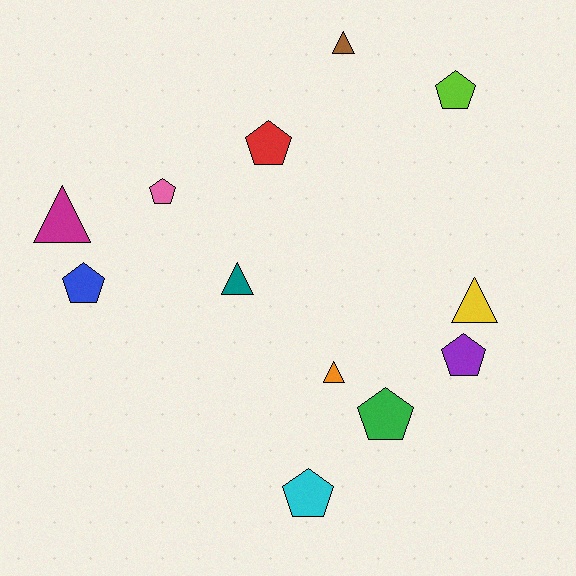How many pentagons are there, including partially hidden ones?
There are 7 pentagons.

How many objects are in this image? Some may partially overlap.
There are 12 objects.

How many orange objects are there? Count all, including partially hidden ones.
There is 1 orange object.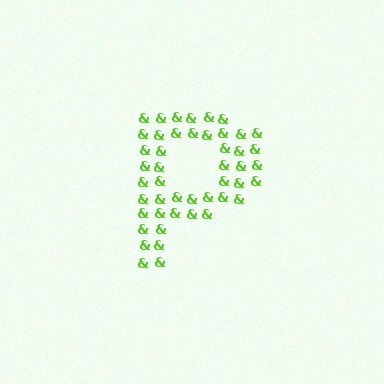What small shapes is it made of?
It is made of small ampersands.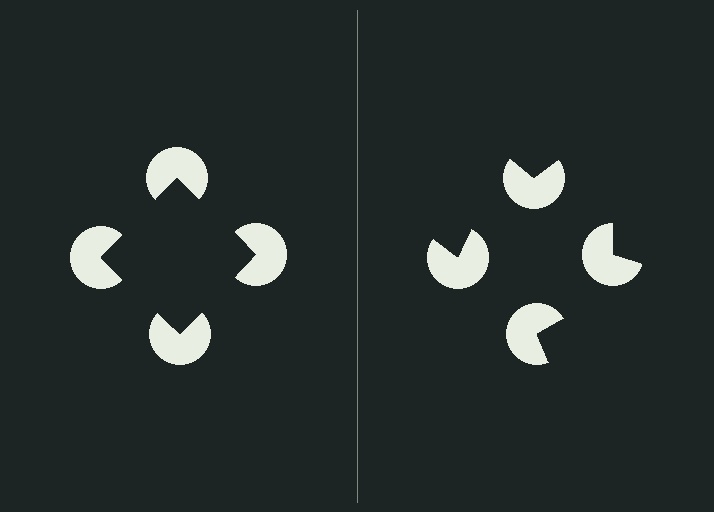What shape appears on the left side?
An illusory square.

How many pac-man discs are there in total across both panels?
8 — 4 on each side.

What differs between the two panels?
The pac-man discs are positioned identically on both sides; only the wedge orientations differ. On the left they align to a square; on the right they are misaligned.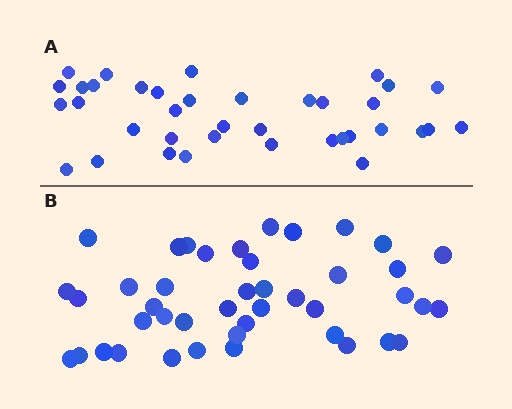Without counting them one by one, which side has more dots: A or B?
Region B (the bottom region) has more dots.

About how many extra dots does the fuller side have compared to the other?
Region B has about 6 more dots than region A.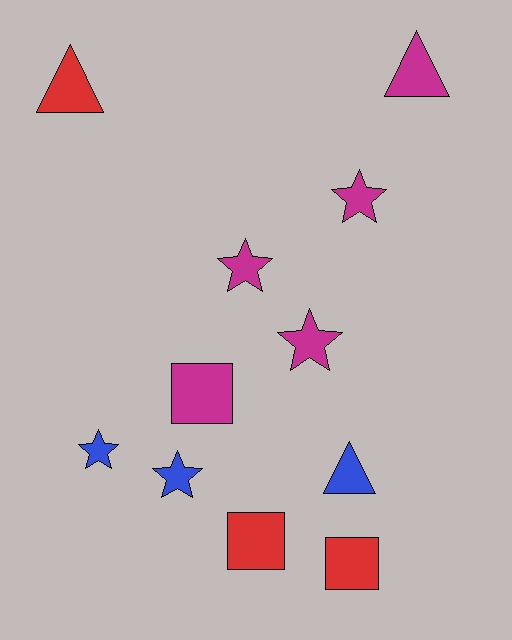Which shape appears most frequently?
Star, with 5 objects.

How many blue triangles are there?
There is 1 blue triangle.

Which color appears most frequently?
Magenta, with 5 objects.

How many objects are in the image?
There are 11 objects.